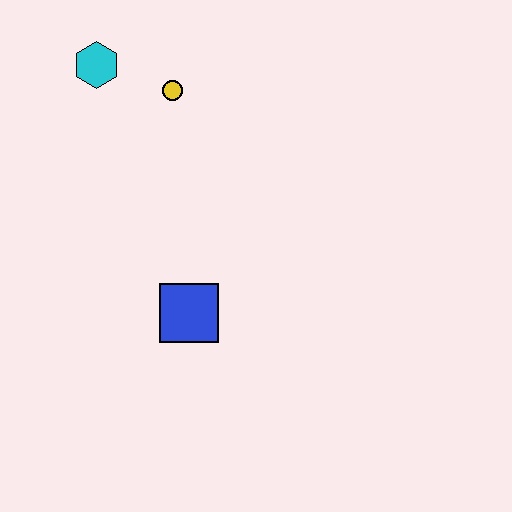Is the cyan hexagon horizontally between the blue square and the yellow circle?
No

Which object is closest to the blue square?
The yellow circle is closest to the blue square.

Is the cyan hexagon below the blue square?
No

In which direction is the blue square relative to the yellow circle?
The blue square is below the yellow circle.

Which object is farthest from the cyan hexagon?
The blue square is farthest from the cyan hexagon.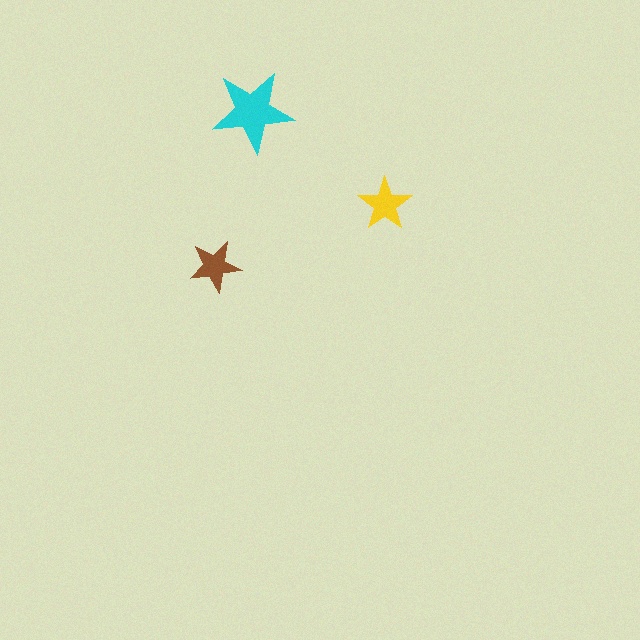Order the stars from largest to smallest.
the cyan one, the yellow one, the brown one.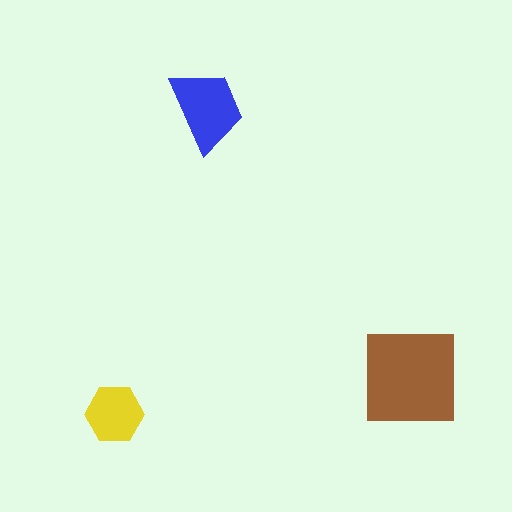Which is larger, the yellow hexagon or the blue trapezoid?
The blue trapezoid.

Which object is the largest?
The brown square.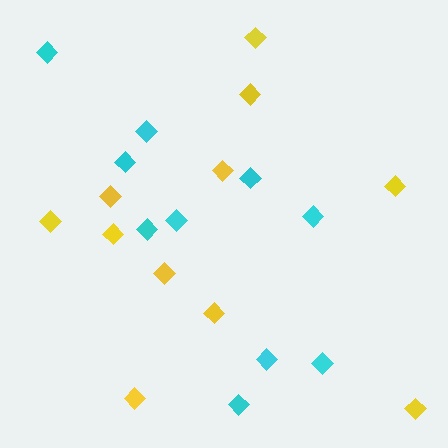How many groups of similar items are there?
There are 2 groups: one group of yellow diamonds (11) and one group of cyan diamonds (10).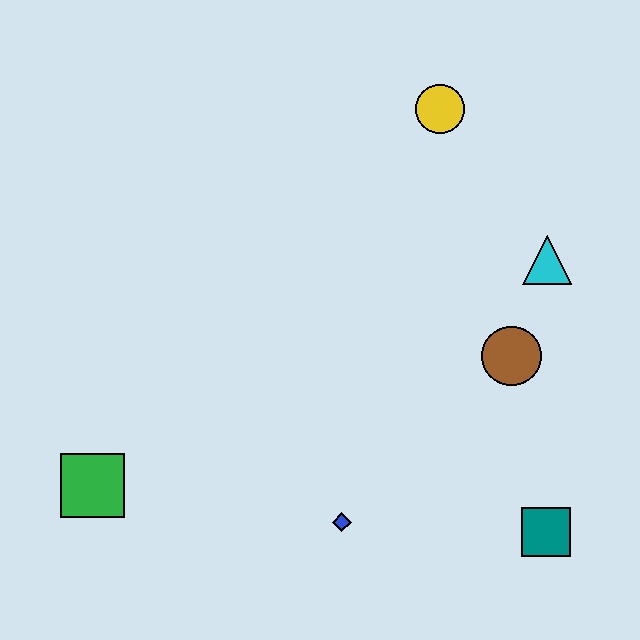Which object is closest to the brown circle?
The cyan triangle is closest to the brown circle.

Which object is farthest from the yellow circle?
The green square is farthest from the yellow circle.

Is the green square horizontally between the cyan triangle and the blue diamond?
No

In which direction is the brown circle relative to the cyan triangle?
The brown circle is below the cyan triangle.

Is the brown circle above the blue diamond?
Yes